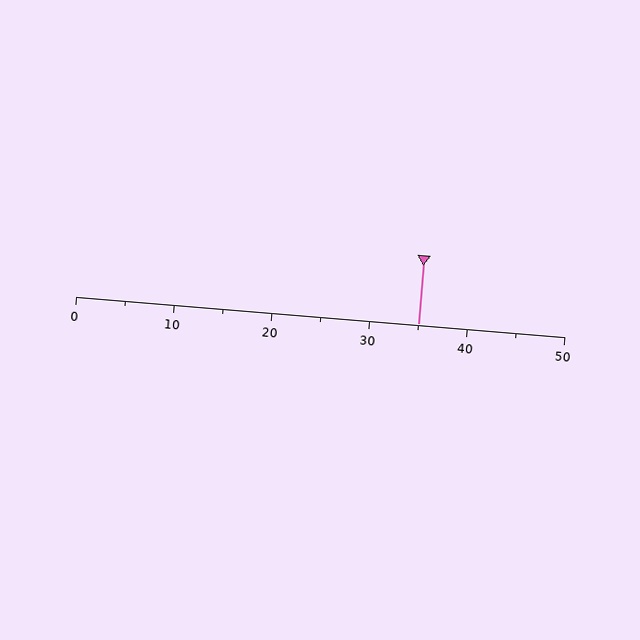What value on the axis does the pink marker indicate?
The marker indicates approximately 35.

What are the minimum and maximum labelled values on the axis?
The axis runs from 0 to 50.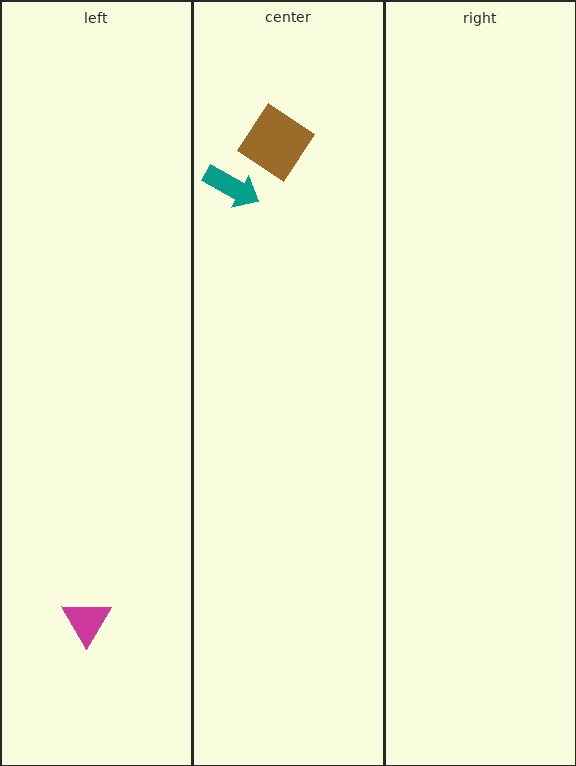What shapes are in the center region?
The teal arrow, the brown diamond.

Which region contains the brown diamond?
The center region.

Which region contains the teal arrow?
The center region.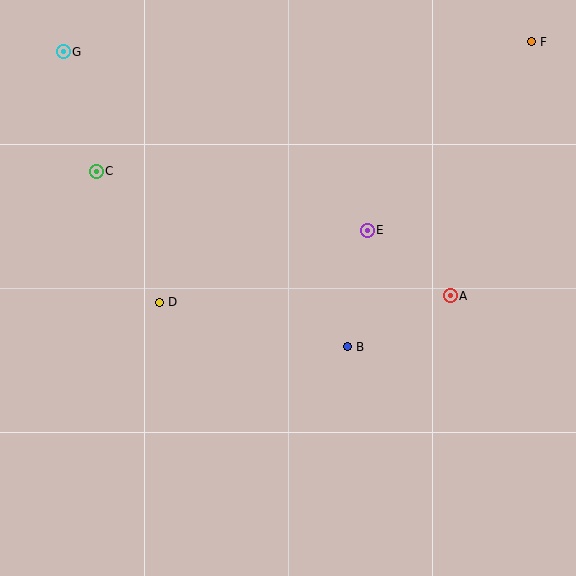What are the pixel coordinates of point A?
Point A is at (450, 296).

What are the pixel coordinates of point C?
Point C is at (96, 171).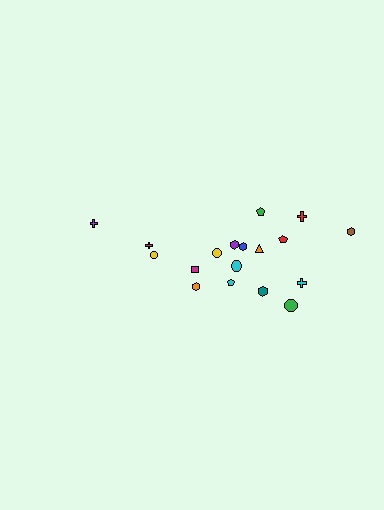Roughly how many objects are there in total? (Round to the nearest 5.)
Roughly 20 objects in total.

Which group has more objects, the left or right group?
The right group.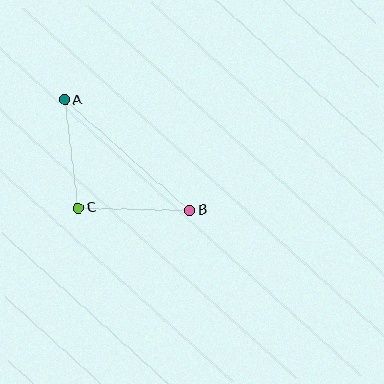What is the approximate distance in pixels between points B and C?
The distance between B and C is approximately 111 pixels.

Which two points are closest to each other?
Points A and C are closest to each other.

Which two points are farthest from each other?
Points A and B are farthest from each other.